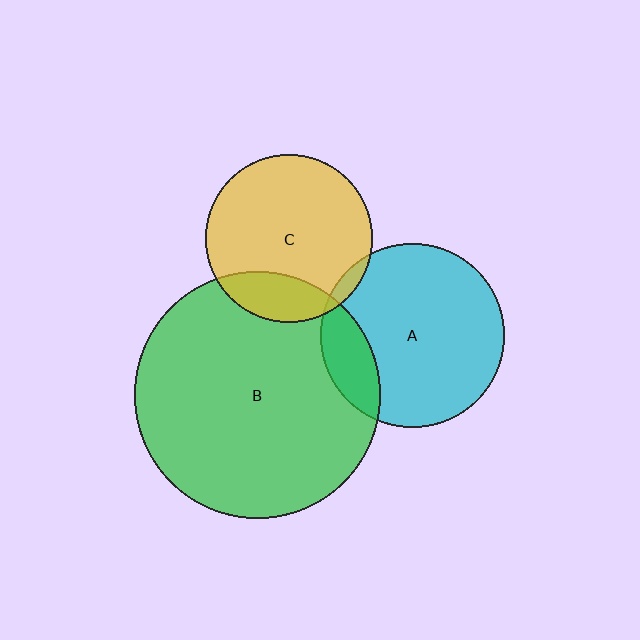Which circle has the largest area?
Circle B (green).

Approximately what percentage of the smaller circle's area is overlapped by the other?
Approximately 5%.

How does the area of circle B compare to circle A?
Approximately 1.8 times.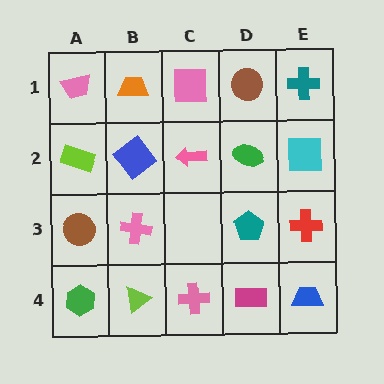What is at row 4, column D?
A magenta rectangle.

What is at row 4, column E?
A blue trapezoid.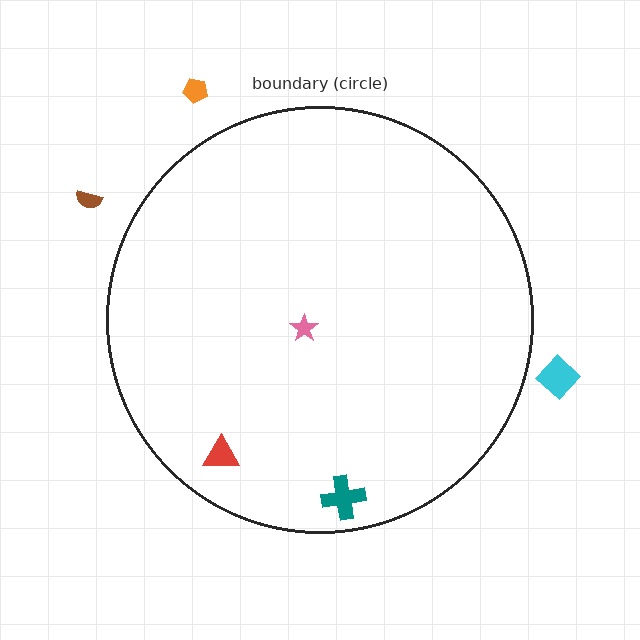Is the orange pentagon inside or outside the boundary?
Outside.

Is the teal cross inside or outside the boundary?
Inside.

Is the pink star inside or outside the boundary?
Inside.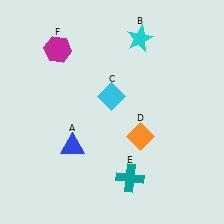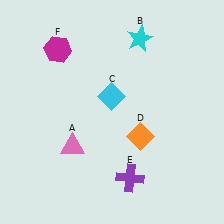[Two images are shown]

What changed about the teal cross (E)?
In Image 1, E is teal. In Image 2, it changed to purple.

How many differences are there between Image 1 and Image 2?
There are 2 differences between the two images.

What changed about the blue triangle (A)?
In Image 1, A is blue. In Image 2, it changed to pink.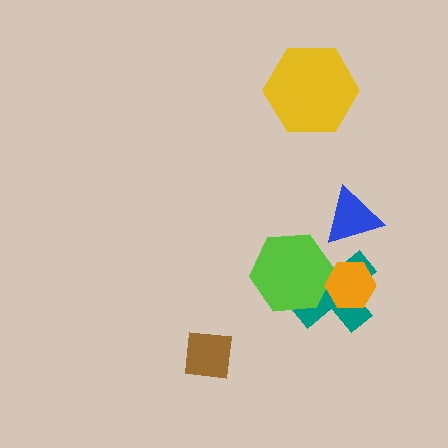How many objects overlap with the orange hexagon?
2 objects overlap with the orange hexagon.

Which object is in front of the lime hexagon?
The orange hexagon is in front of the lime hexagon.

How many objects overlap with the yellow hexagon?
0 objects overlap with the yellow hexagon.